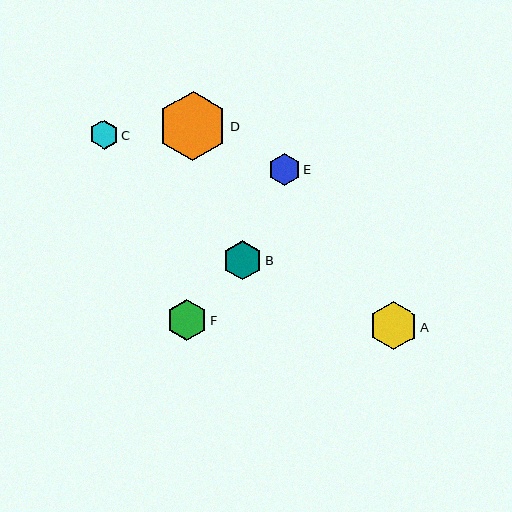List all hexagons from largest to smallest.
From largest to smallest: D, A, F, B, E, C.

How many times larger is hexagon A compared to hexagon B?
Hexagon A is approximately 1.2 times the size of hexagon B.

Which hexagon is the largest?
Hexagon D is the largest with a size of approximately 69 pixels.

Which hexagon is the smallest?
Hexagon C is the smallest with a size of approximately 28 pixels.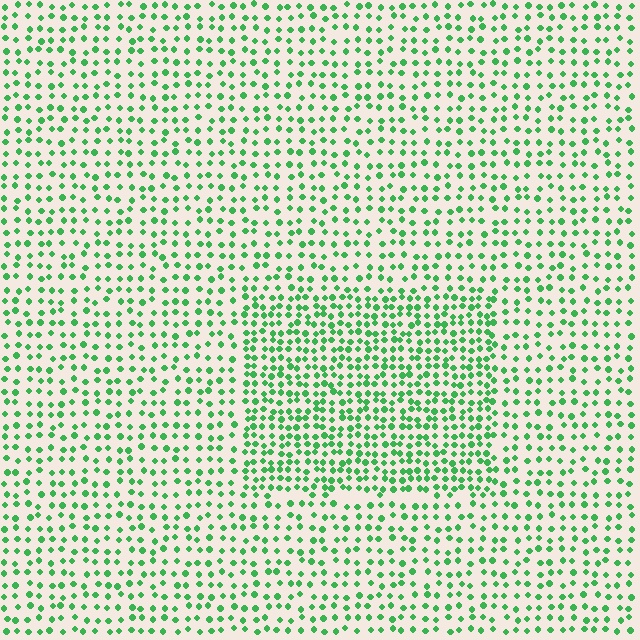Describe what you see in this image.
The image contains small green elements arranged at two different densities. A rectangle-shaped region is visible where the elements are more densely packed than the surrounding area.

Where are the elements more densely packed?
The elements are more densely packed inside the rectangle boundary.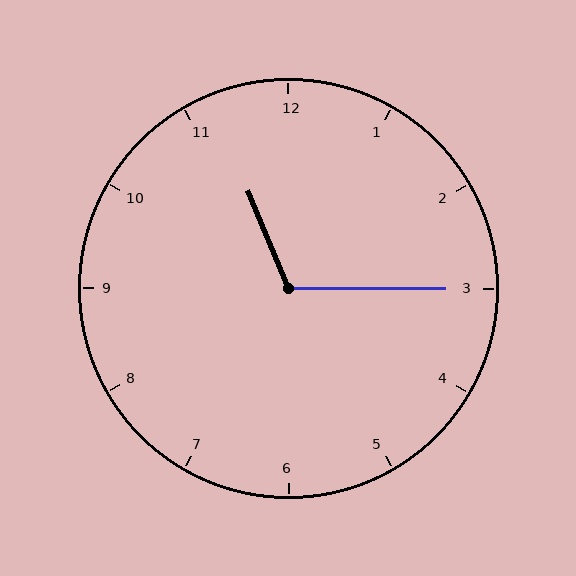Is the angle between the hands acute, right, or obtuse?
It is obtuse.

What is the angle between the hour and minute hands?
Approximately 112 degrees.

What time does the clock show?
11:15.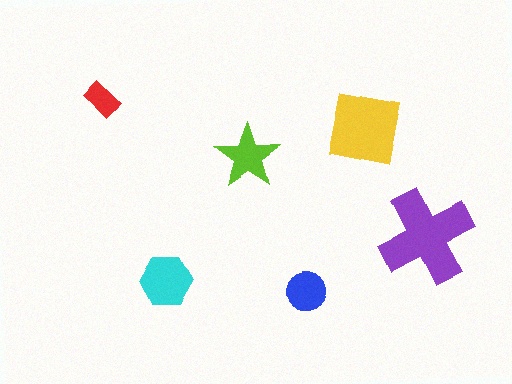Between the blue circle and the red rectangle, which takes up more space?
The blue circle.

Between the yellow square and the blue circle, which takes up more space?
The yellow square.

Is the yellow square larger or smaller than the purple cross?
Smaller.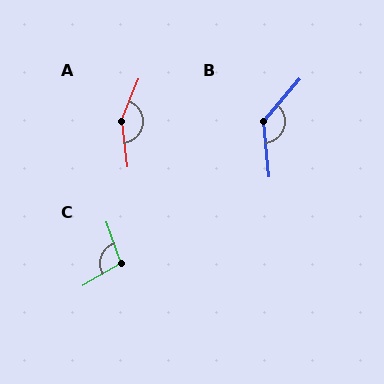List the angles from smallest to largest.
C (102°), B (134°), A (150°).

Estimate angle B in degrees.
Approximately 134 degrees.